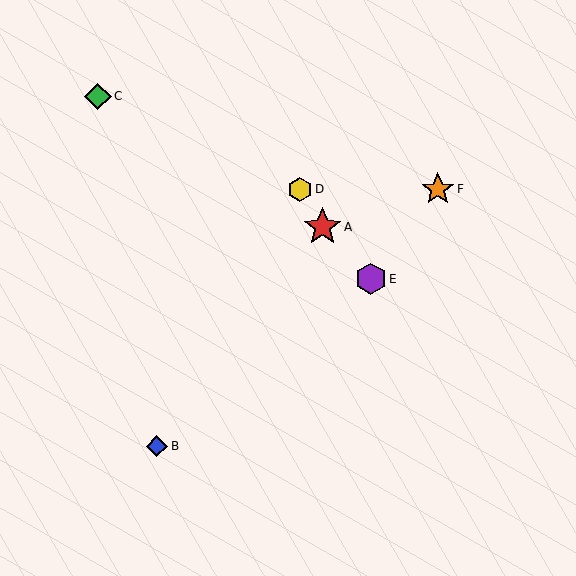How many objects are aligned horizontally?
2 objects (D, F) are aligned horizontally.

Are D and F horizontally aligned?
Yes, both are at y≈189.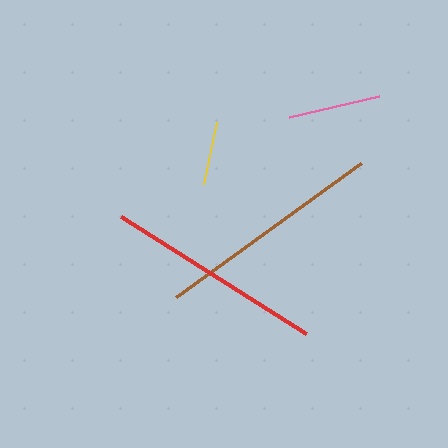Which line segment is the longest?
The brown line is the longest at approximately 228 pixels.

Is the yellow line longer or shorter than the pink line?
The pink line is longer than the yellow line.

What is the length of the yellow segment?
The yellow segment is approximately 63 pixels long.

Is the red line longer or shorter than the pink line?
The red line is longer than the pink line.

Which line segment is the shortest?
The yellow line is the shortest at approximately 63 pixels.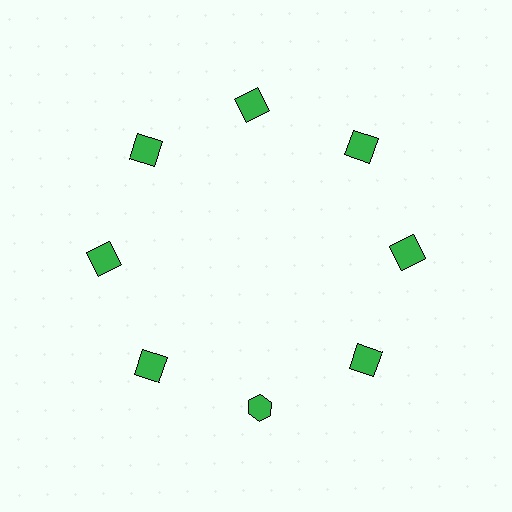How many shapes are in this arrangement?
There are 8 shapes arranged in a ring pattern.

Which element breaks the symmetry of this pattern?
The green hexagon at roughly the 6 o'clock position breaks the symmetry. All other shapes are green squares.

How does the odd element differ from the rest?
It has a different shape: hexagon instead of square.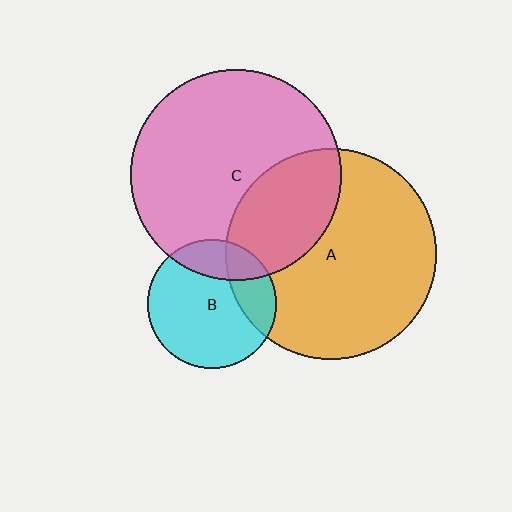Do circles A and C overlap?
Yes.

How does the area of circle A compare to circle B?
Approximately 2.7 times.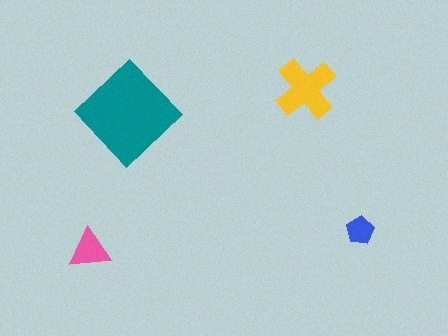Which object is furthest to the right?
The blue pentagon is rightmost.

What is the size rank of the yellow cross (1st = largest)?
2nd.